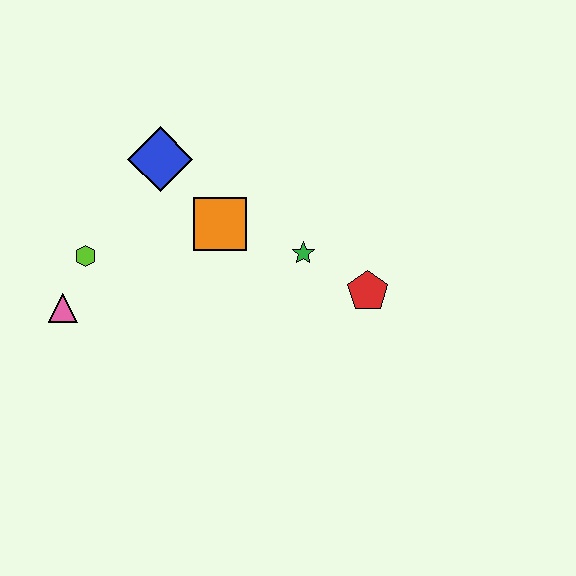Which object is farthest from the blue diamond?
The red pentagon is farthest from the blue diamond.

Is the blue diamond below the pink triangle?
No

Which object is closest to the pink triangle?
The lime hexagon is closest to the pink triangle.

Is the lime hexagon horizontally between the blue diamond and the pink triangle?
Yes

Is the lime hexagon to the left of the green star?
Yes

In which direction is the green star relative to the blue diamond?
The green star is to the right of the blue diamond.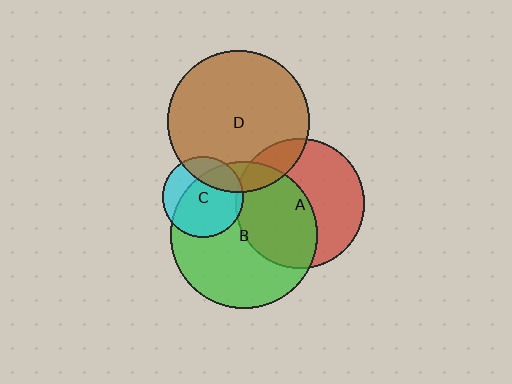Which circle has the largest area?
Circle B (green).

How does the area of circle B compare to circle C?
Approximately 3.3 times.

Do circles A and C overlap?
Yes.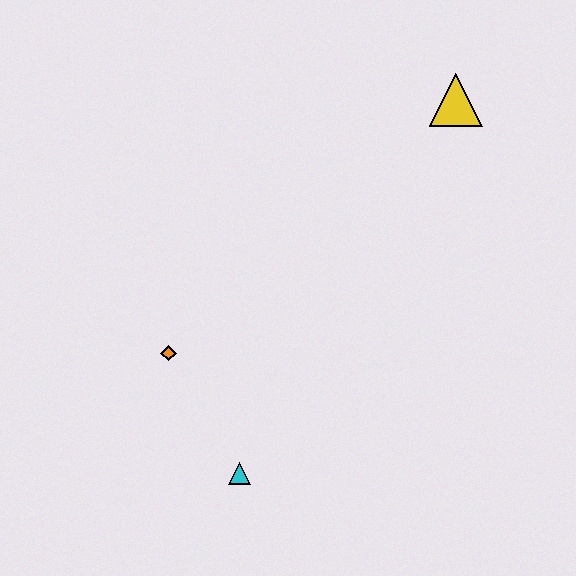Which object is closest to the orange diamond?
The cyan triangle is closest to the orange diamond.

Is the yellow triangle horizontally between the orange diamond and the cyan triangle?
No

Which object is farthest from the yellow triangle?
The cyan triangle is farthest from the yellow triangle.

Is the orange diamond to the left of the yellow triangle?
Yes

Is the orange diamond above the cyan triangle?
Yes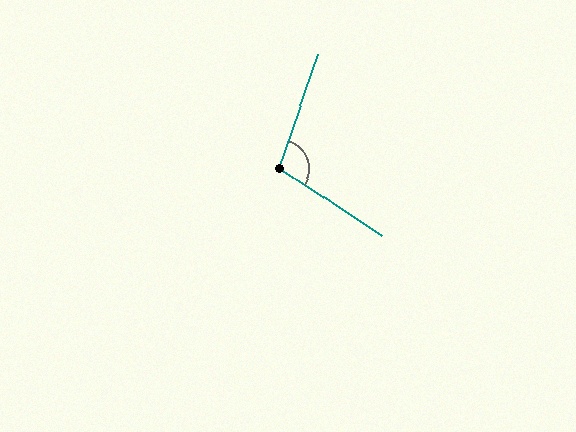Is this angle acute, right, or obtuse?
It is obtuse.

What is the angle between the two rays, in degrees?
Approximately 105 degrees.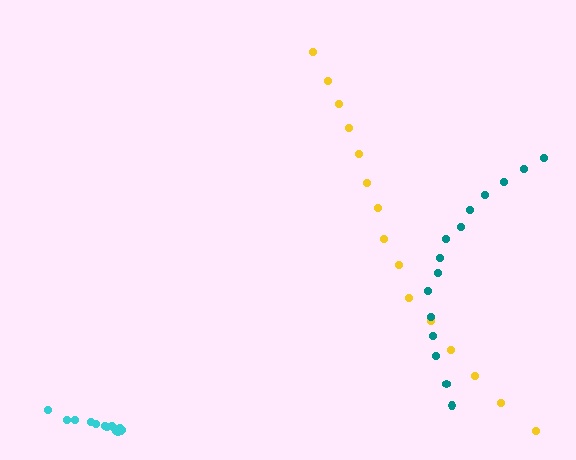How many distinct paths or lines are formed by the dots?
There are 3 distinct paths.